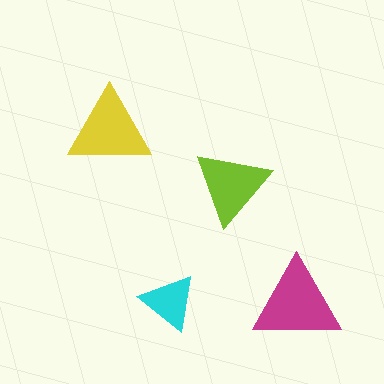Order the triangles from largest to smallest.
the magenta one, the yellow one, the lime one, the cyan one.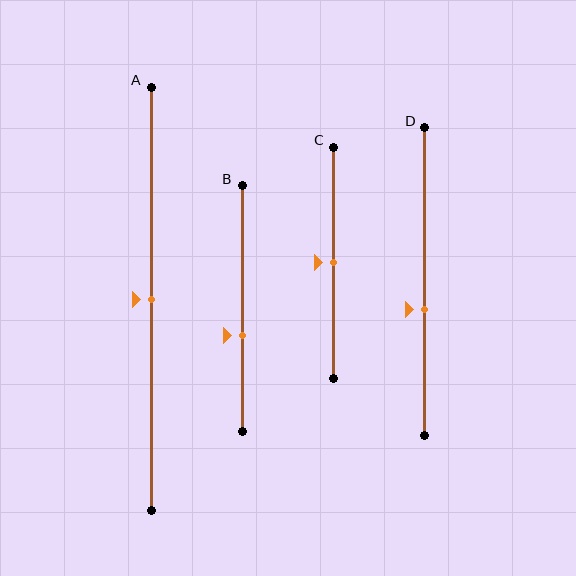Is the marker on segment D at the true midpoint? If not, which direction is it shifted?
No, the marker on segment D is shifted downward by about 9% of the segment length.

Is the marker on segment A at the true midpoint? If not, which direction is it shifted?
Yes, the marker on segment A is at the true midpoint.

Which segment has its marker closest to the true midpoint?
Segment A has its marker closest to the true midpoint.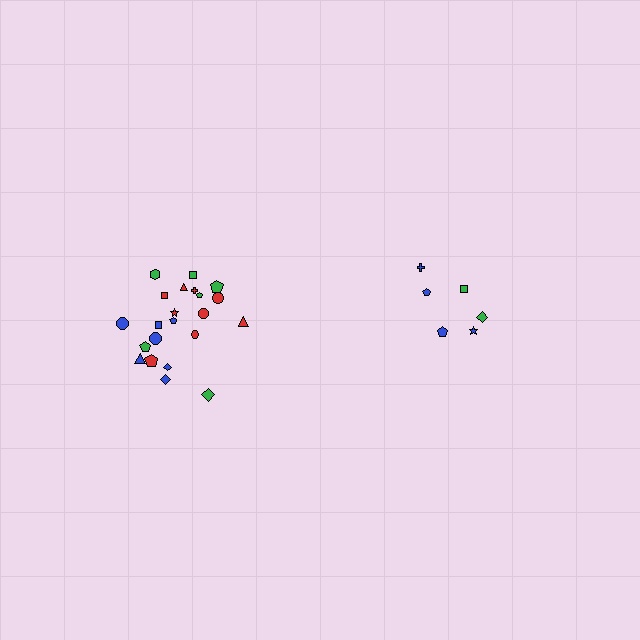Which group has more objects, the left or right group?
The left group.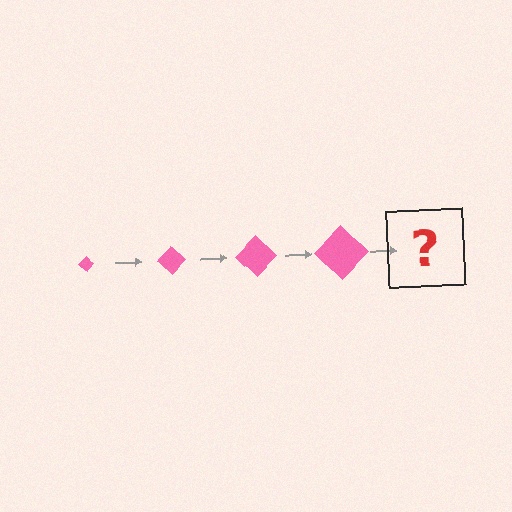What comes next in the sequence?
The next element should be a pink diamond, larger than the previous one.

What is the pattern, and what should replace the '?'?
The pattern is that the diamond gets progressively larger each step. The '?' should be a pink diamond, larger than the previous one.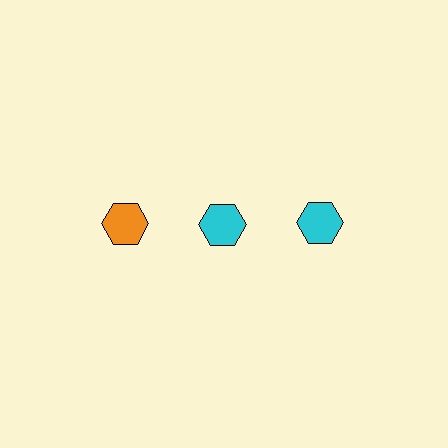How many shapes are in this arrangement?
There are 3 shapes arranged in a grid pattern.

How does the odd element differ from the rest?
It has a different color: orange instead of cyan.